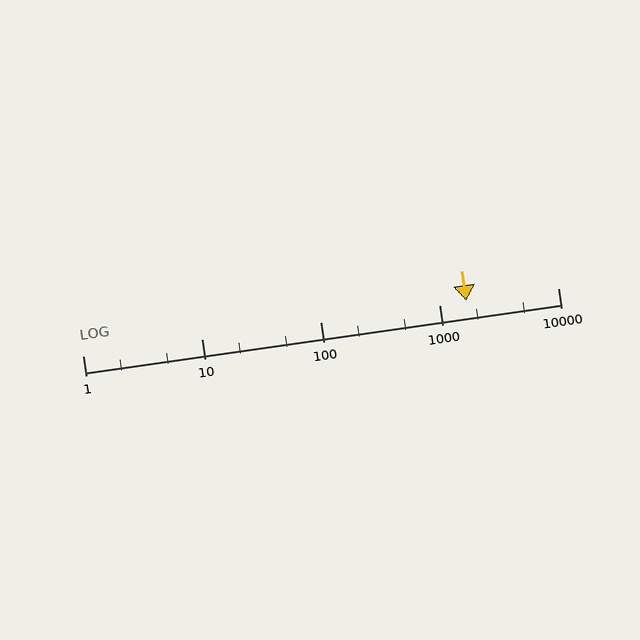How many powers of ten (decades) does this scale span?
The scale spans 4 decades, from 1 to 10000.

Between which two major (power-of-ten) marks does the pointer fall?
The pointer is between 1000 and 10000.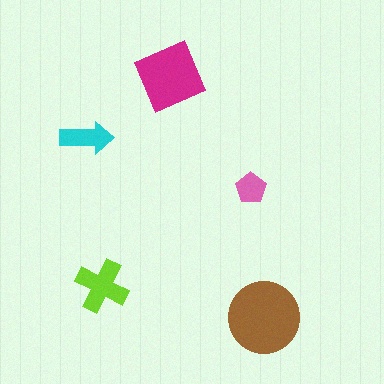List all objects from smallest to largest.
The pink pentagon, the cyan arrow, the lime cross, the magenta diamond, the brown circle.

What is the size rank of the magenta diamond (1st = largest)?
2nd.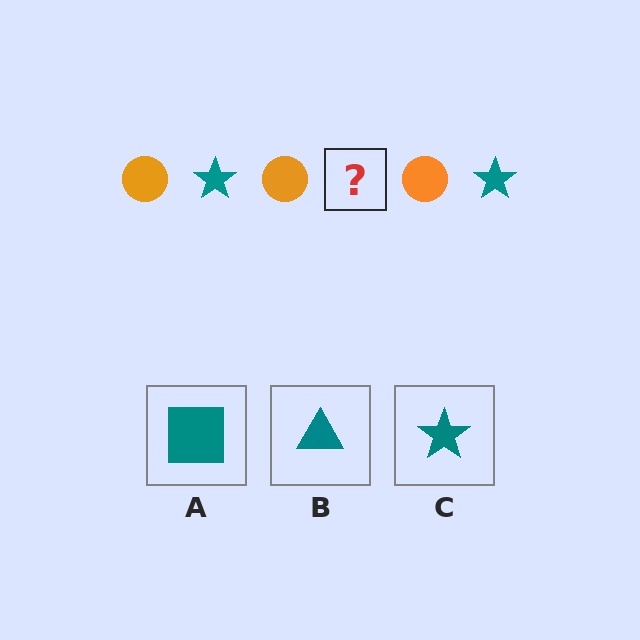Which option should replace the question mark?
Option C.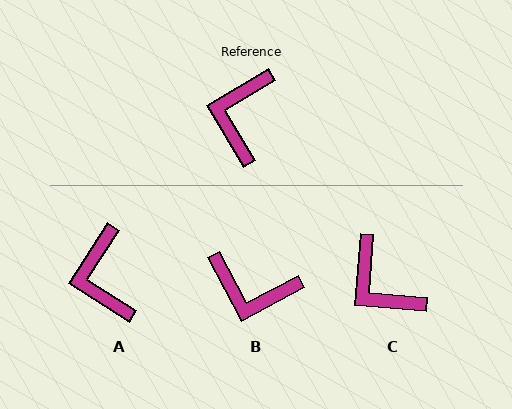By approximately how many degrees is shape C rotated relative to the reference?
Approximately 55 degrees counter-clockwise.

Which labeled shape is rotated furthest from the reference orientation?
B, about 87 degrees away.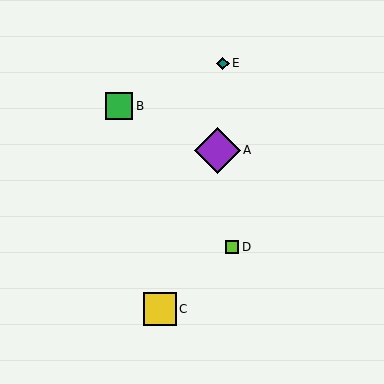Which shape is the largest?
The purple diamond (labeled A) is the largest.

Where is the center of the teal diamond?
The center of the teal diamond is at (223, 63).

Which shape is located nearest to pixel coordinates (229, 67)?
The teal diamond (labeled E) at (223, 63) is nearest to that location.